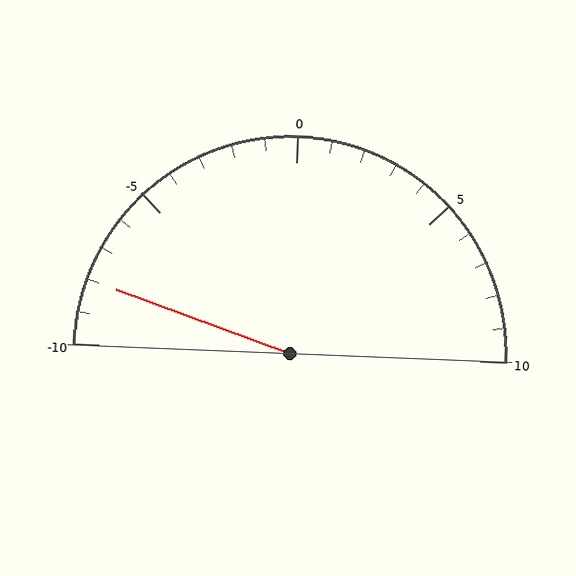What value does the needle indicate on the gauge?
The needle indicates approximately -8.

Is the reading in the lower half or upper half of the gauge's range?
The reading is in the lower half of the range (-10 to 10).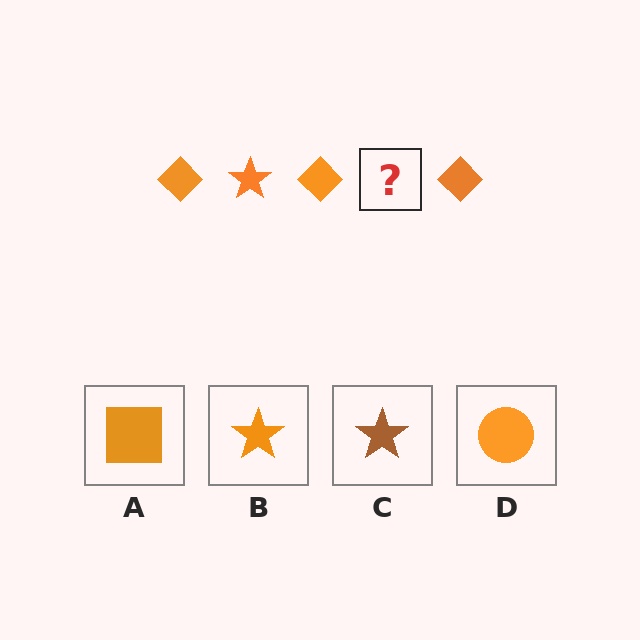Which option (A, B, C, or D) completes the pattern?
B.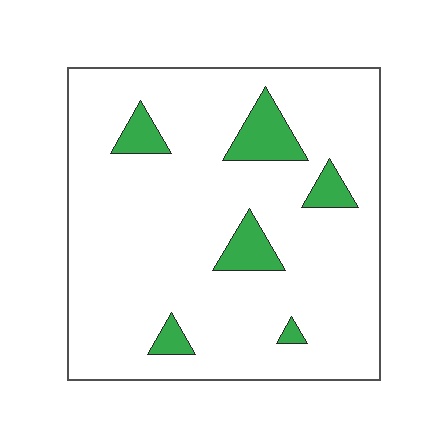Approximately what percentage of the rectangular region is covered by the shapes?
Approximately 10%.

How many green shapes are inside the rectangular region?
6.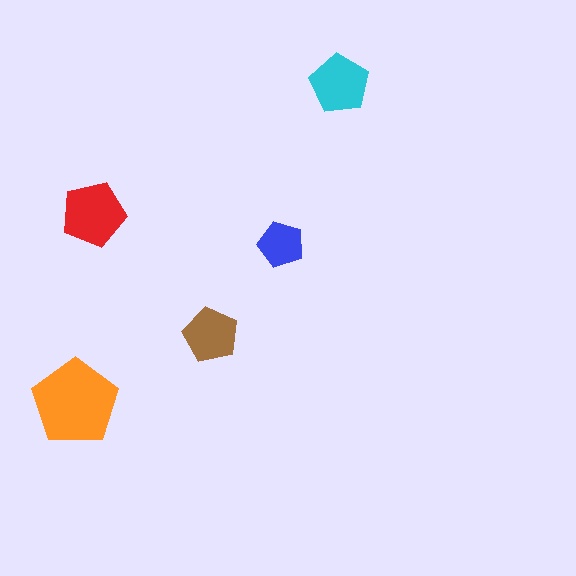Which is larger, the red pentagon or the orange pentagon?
The orange one.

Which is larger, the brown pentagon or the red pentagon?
The red one.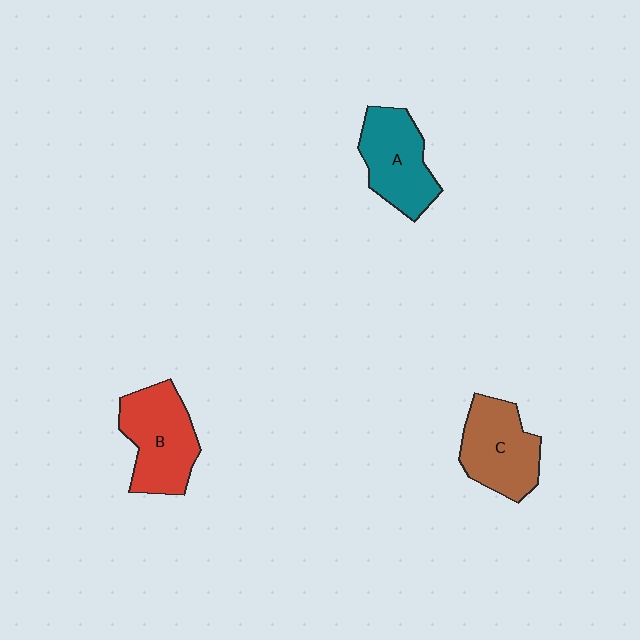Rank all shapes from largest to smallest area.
From largest to smallest: B (red), C (brown), A (teal).